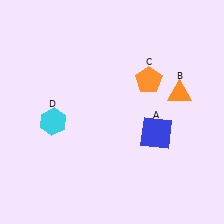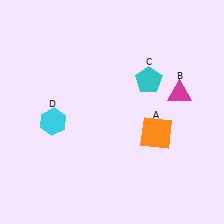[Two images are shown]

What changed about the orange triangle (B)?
In Image 1, B is orange. In Image 2, it changed to magenta.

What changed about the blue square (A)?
In Image 1, A is blue. In Image 2, it changed to orange.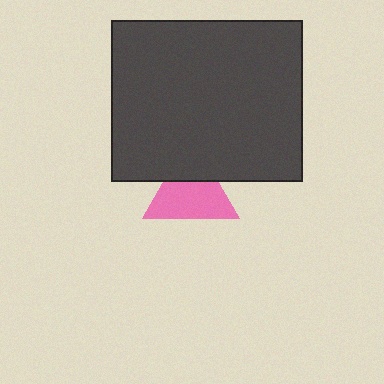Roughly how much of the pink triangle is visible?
Most of it is visible (roughly 69%).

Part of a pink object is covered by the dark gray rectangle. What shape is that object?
It is a triangle.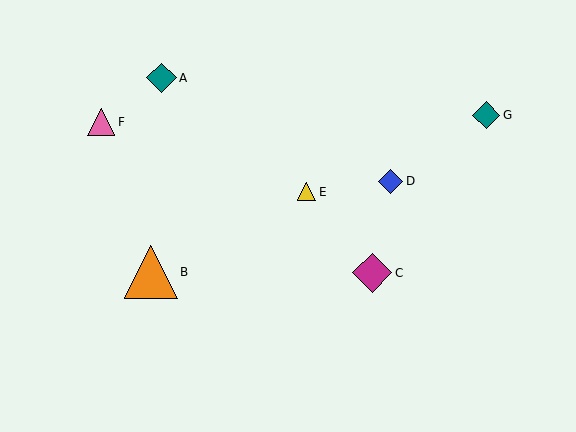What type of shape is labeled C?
Shape C is a magenta diamond.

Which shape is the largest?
The orange triangle (labeled B) is the largest.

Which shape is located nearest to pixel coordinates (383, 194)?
The blue diamond (labeled D) at (391, 181) is nearest to that location.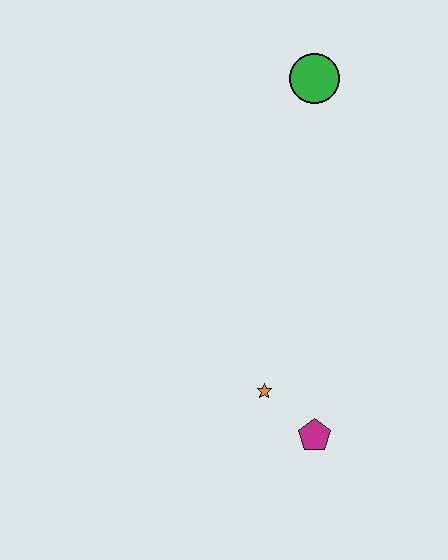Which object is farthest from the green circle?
The magenta pentagon is farthest from the green circle.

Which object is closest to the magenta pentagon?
The orange star is closest to the magenta pentagon.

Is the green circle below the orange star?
No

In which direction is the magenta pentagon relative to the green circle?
The magenta pentagon is below the green circle.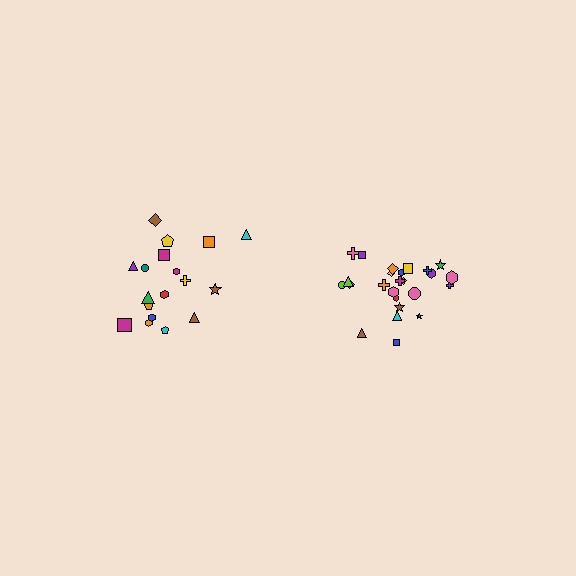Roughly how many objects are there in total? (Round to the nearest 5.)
Roughly 45 objects in total.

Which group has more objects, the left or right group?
The right group.